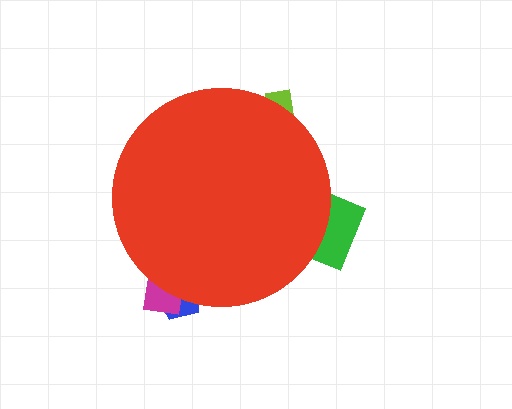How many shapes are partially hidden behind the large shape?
4 shapes are partially hidden.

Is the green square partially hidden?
Yes, the green square is partially hidden behind the red circle.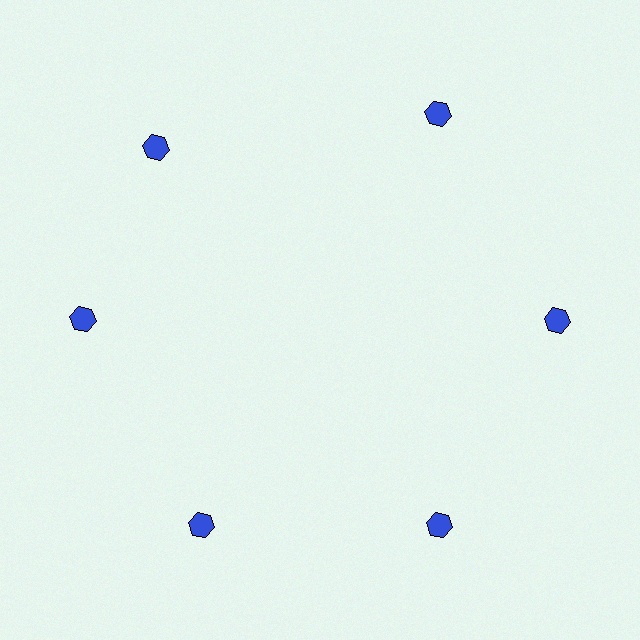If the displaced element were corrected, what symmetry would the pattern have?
It would have 6-fold rotational symmetry — the pattern would map onto itself every 60 degrees.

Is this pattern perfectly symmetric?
No. The 6 blue hexagons are arranged in a ring, but one element near the 11 o'clock position is rotated out of alignment along the ring, breaking the 6-fold rotational symmetry.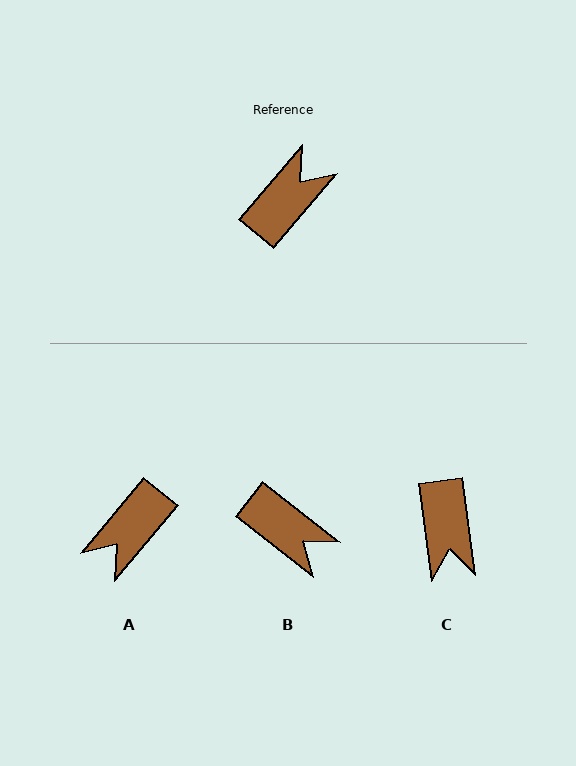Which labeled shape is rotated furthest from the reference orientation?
A, about 179 degrees away.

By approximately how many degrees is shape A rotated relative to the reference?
Approximately 179 degrees clockwise.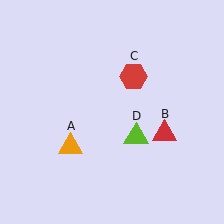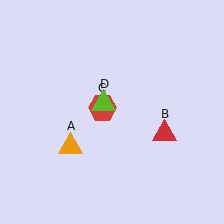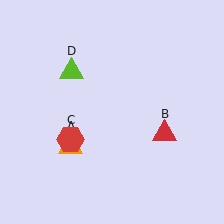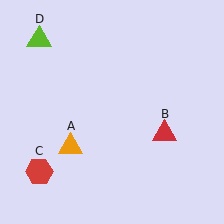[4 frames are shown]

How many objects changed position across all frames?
2 objects changed position: red hexagon (object C), lime triangle (object D).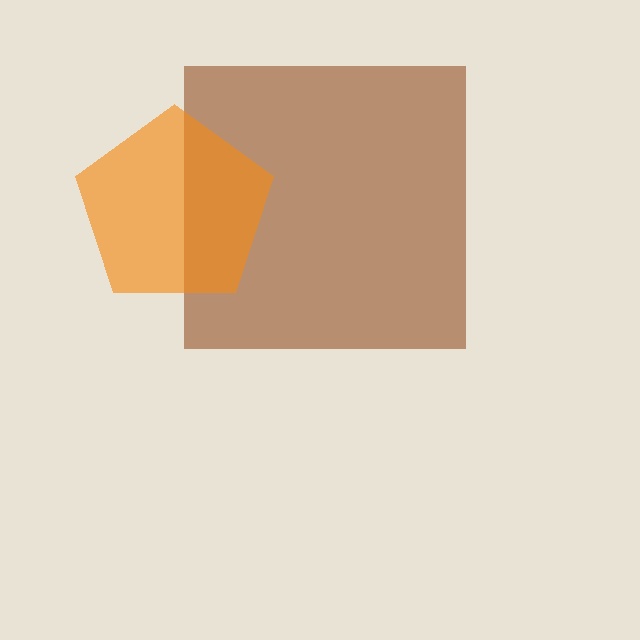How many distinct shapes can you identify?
There are 2 distinct shapes: a brown square, an orange pentagon.